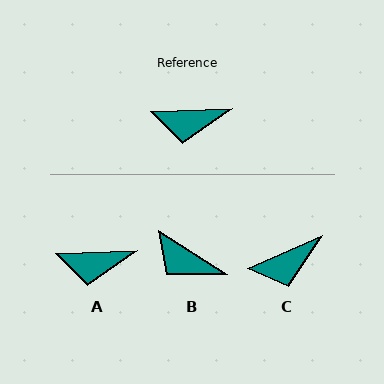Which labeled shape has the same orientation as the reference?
A.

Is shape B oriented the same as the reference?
No, it is off by about 34 degrees.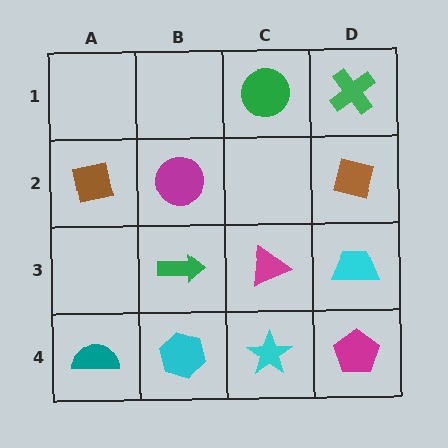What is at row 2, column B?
A magenta circle.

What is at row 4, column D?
A magenta pentagon.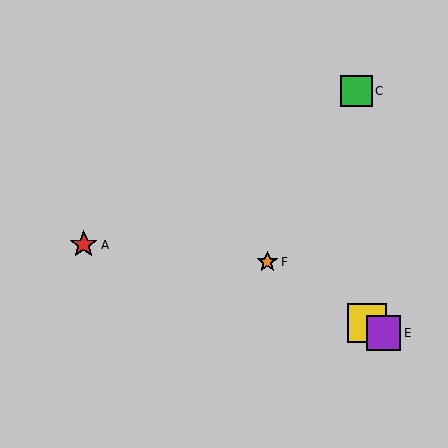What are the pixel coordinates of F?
Object F is at (267, 262).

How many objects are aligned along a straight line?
4 objects (B, D, E, F) are aligned along a straight line.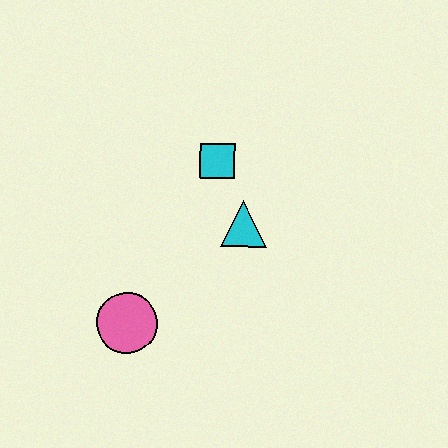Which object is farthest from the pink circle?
The cyan square is farthest from the pink circle.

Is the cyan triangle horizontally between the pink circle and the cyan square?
No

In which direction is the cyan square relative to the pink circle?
The cyan square is above the pink circle.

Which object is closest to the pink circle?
The cyan triangle is closest to the pink circle.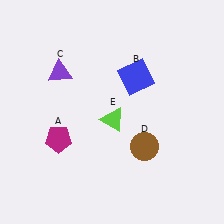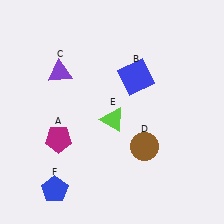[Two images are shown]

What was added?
A blue pentagon (F) was added in Image 2.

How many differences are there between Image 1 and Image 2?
There is 1 difference between the two images.